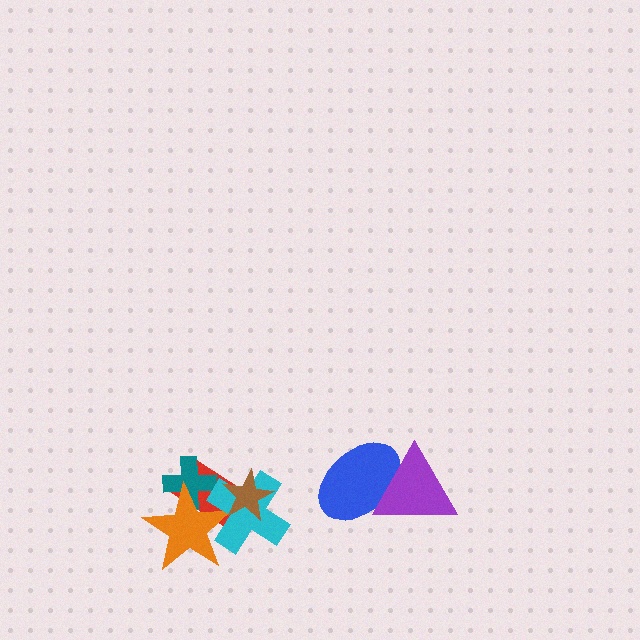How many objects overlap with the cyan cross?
3 objects overlap with the cyan cross.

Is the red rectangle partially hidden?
Yes, it is partially covered by another shape.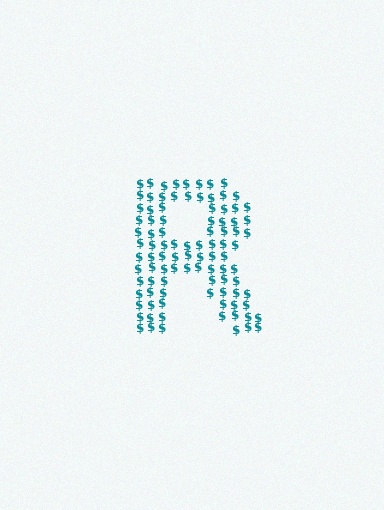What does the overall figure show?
The overall figure shows the letter R.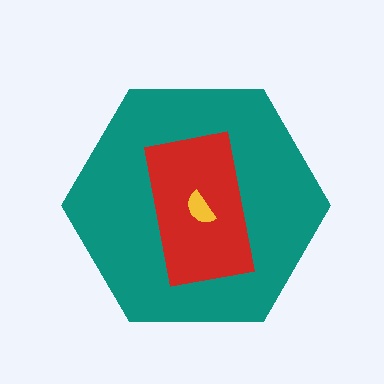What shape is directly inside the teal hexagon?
The red rectangle.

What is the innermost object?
The yellow semicircle.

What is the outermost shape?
The teal hexagon.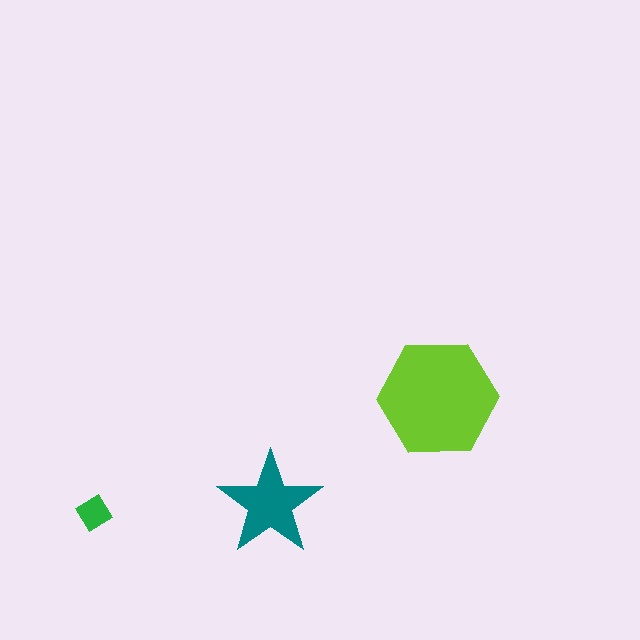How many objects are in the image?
There are 3 objects in the image.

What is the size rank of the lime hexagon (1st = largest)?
1st.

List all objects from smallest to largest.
The green diamond, the teal star, the lime hexagon.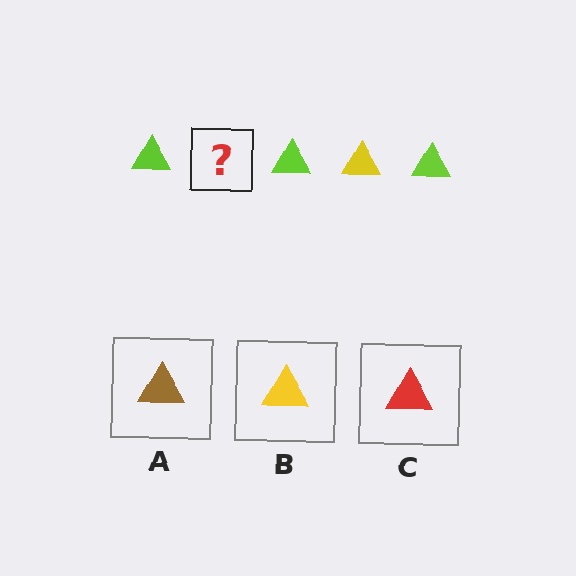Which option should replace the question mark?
Option B.